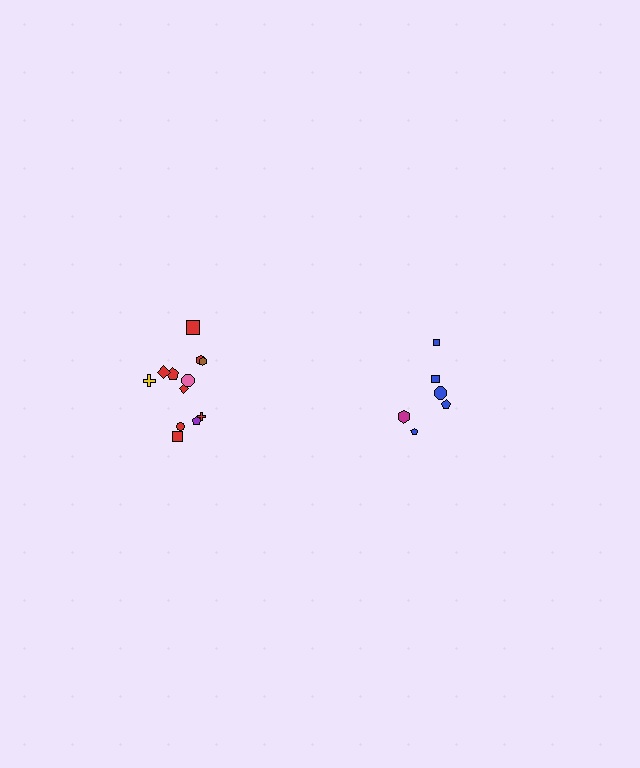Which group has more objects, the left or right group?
The left group.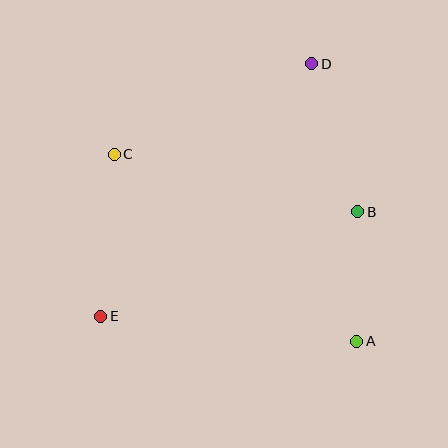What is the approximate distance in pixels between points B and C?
The distance between B and C is approximately 250 pixels.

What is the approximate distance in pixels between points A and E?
The distance between A and E is approximately 257 pixels.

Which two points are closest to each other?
Points A and B are closest to each other.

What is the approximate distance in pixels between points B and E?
The distance between B and E is approximately 278 pixels.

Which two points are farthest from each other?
Points D and E are farthest from each other.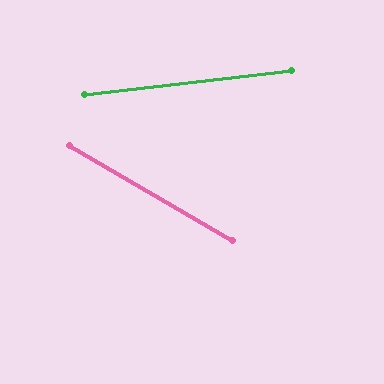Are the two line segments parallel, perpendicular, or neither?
Neither parallel nor perpendicular — they differ by about 37°.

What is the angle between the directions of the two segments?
Approximately 37 degrees.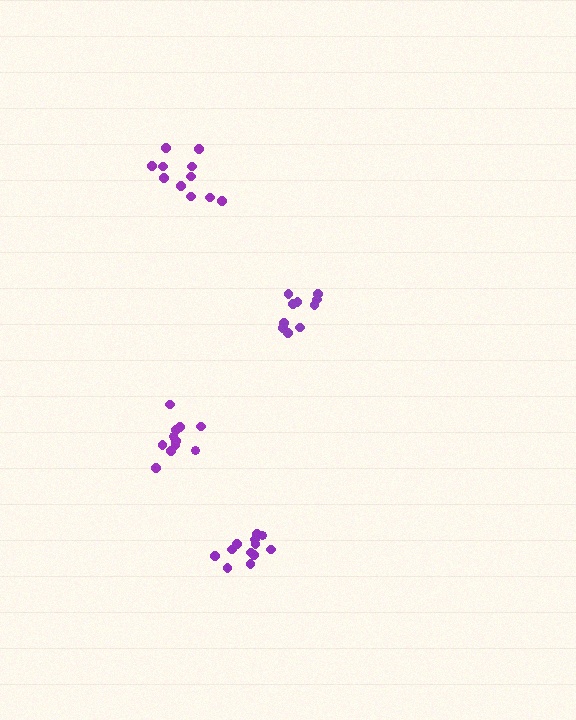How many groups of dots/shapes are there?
There are 4 groups.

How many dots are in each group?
Group 1: 11 dots, Group 2: 11 dots, Group 3: 10 dots, Group 4: 12 dots (44 total).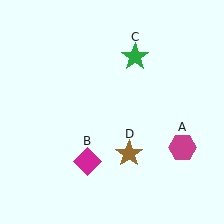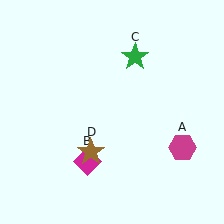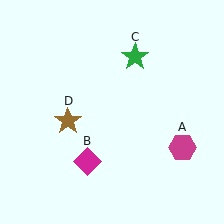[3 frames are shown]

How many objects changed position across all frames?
1 object changed position: brown star (object D).